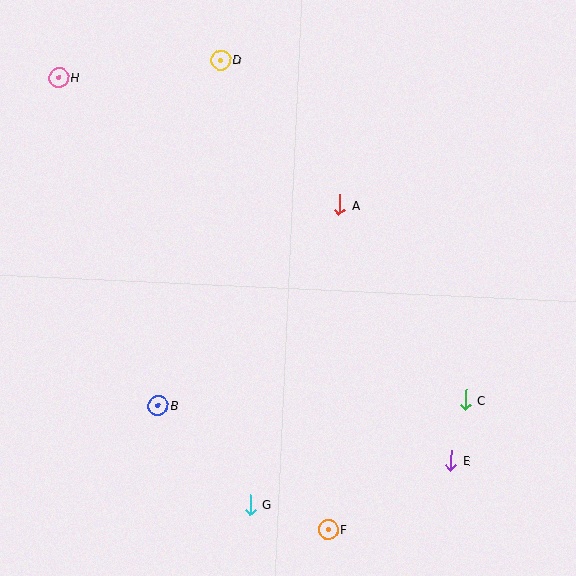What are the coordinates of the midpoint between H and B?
The midpoint between H and B is at (108, 242).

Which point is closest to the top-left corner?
Point H is closest to the top-left corner.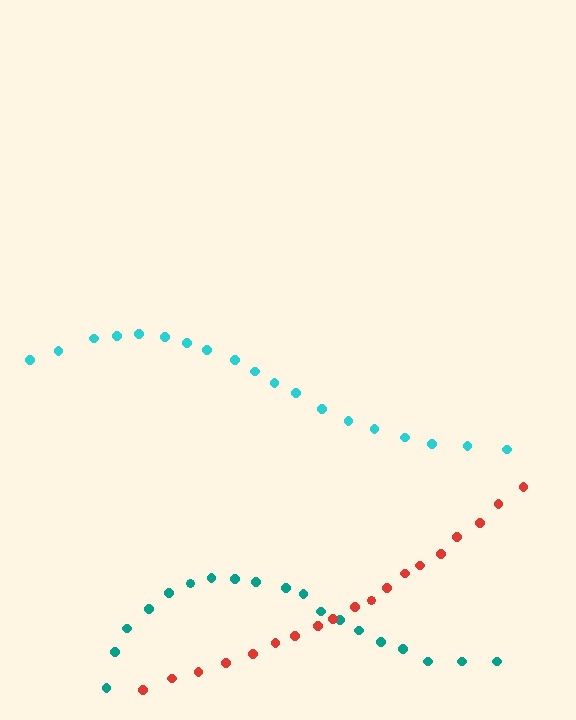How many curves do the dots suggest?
There are 3 distinct paths.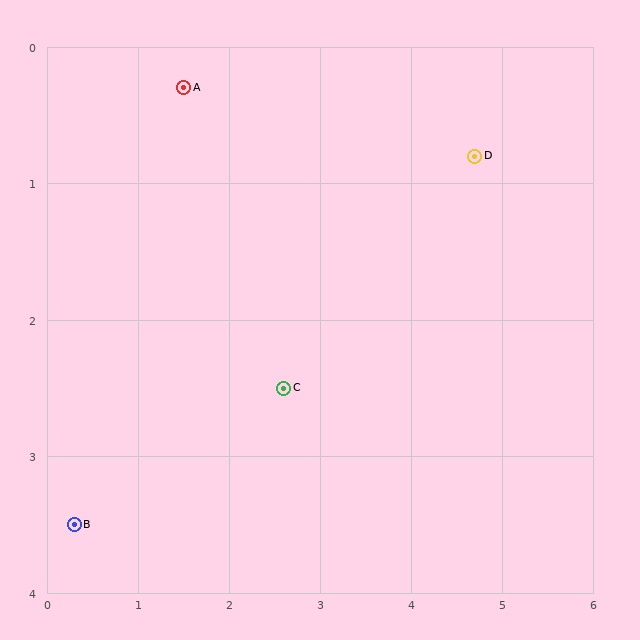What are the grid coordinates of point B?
Point B is at approximately (0.3, 3.5).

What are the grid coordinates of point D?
Point D is at approximately (4.7, 0.8).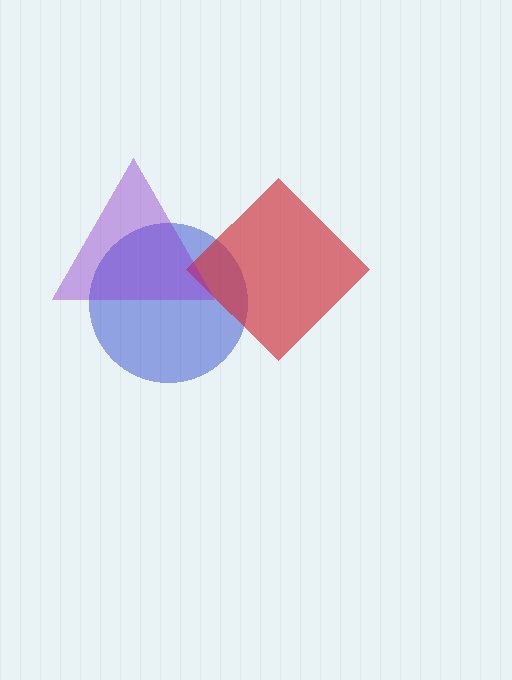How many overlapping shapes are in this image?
There are 3 overlapping shapes in the image.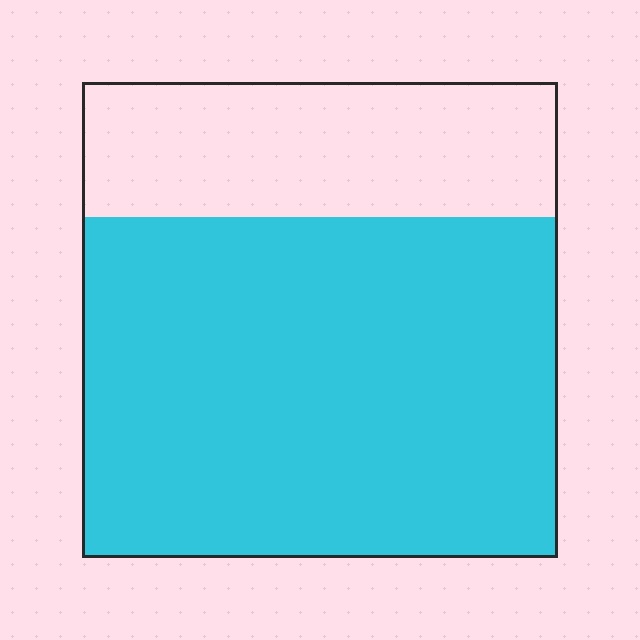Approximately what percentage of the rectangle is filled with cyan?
Approximately 70%.